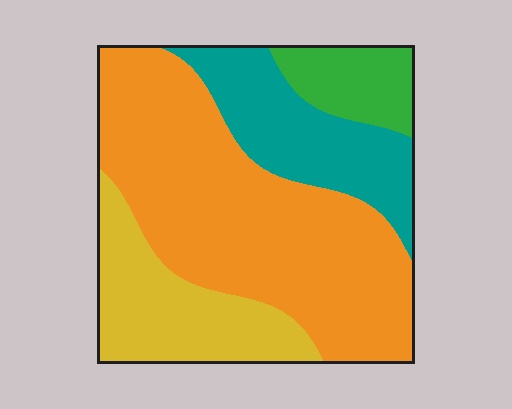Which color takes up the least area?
Green, at roughly 10%.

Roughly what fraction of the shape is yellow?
Yellow takes up between a sixth and a third of the shape.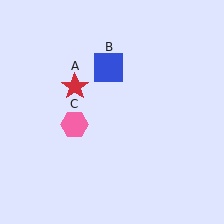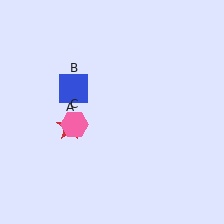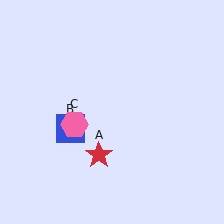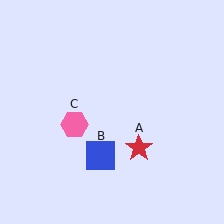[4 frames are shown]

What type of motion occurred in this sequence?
The red star (object A), blue square (object B) rotated counterclockwise around the center of the scene.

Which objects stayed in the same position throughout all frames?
Pink hexagon (object C) remained stationary.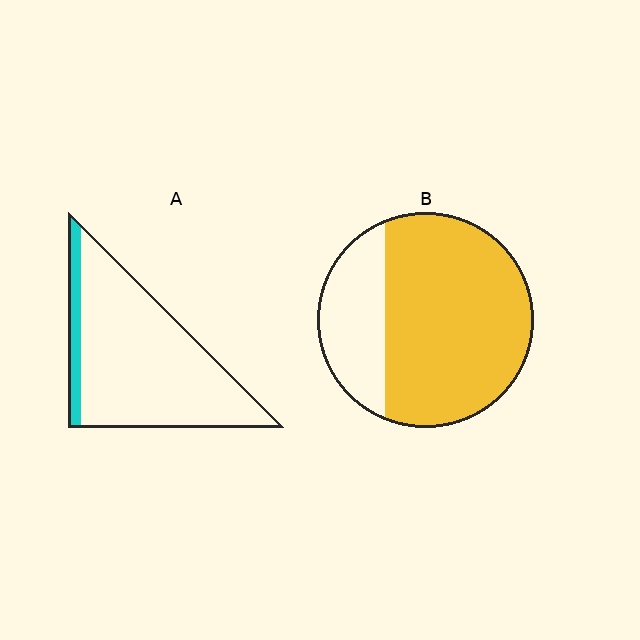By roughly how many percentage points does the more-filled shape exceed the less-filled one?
By roughly 60 percentage points (B over A).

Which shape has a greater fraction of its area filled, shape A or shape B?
Shape B.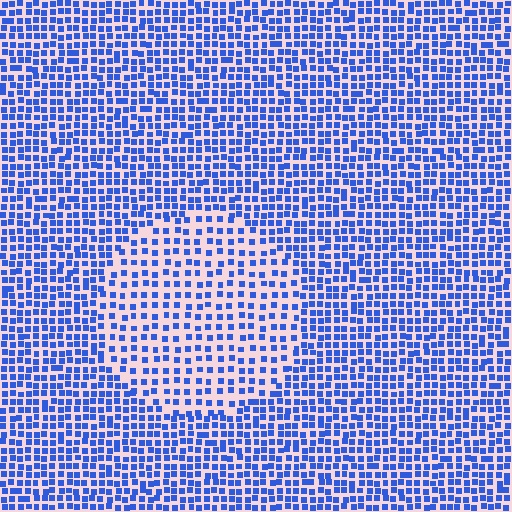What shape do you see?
I see a circle.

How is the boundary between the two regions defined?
The boundary is defined by a change in element density (approximately 1.7x ratio). All elements are the same color, size, and shape.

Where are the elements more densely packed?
The elements are more densely packed outside the circle boundary.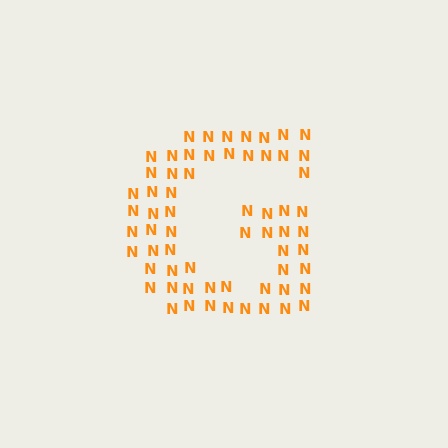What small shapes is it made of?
It is made of small letter N's.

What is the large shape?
The large shape is the letter G.